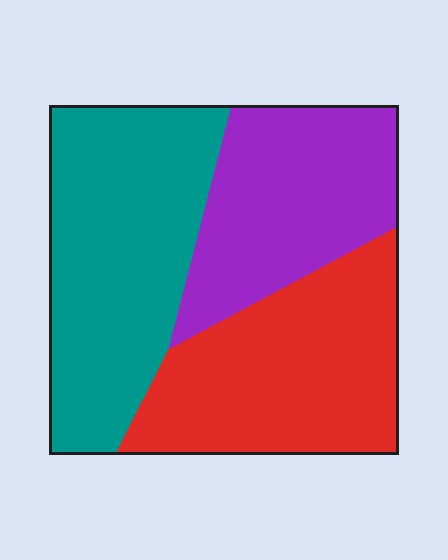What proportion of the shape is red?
Red takes up about one third (1/3) of the shape.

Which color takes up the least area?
Purple, at roughly 30%.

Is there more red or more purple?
Red.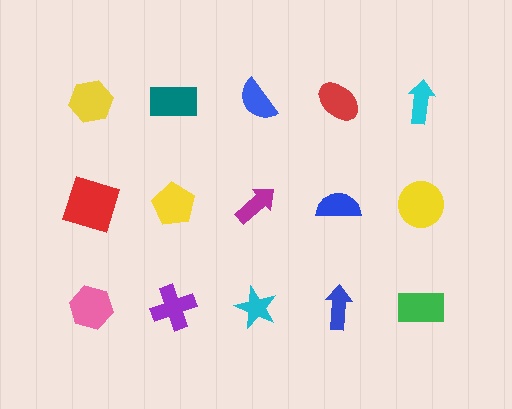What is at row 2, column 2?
A yellow pentagon.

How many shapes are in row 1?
5 shapes.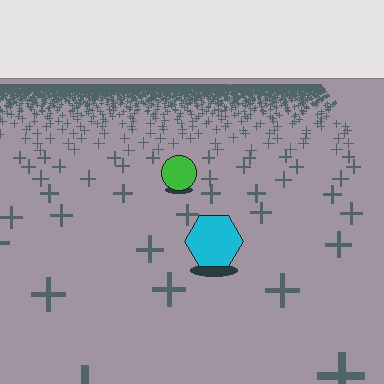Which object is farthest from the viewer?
The green circle is farthest from the viewer. It appears smaller and the ground texture around it is denser.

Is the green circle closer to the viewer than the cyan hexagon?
No. The cyan hexagon is closer — you can tell from the texture gradient: the ground texture is coarser near it.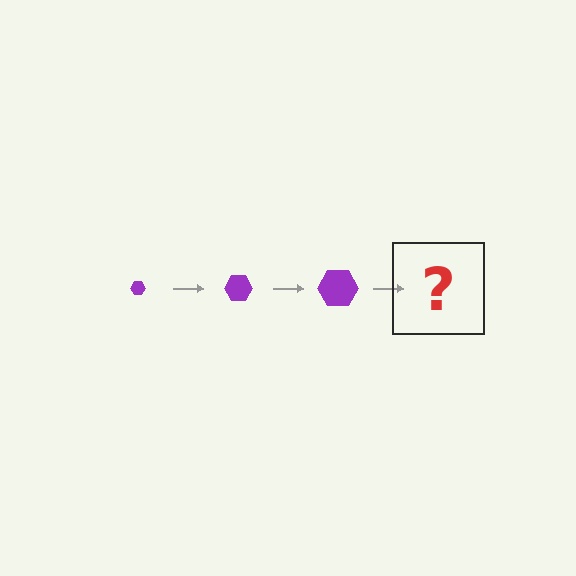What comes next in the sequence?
The next element should be a purple hexagon, larger than the previous one.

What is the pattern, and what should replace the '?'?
The pattern is that the hexagon gets progressively larger each step. The '?' should be a purple hexagon, larger than the previous one.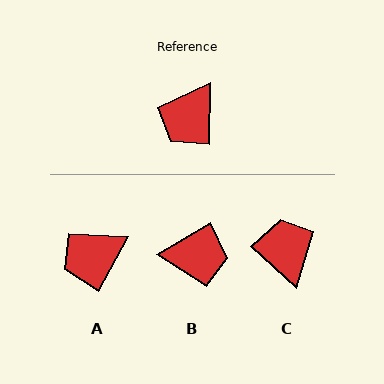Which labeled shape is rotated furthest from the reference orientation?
C, about 132 degrees away.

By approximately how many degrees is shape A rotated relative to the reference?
Approximately 28 degrees clockwise.